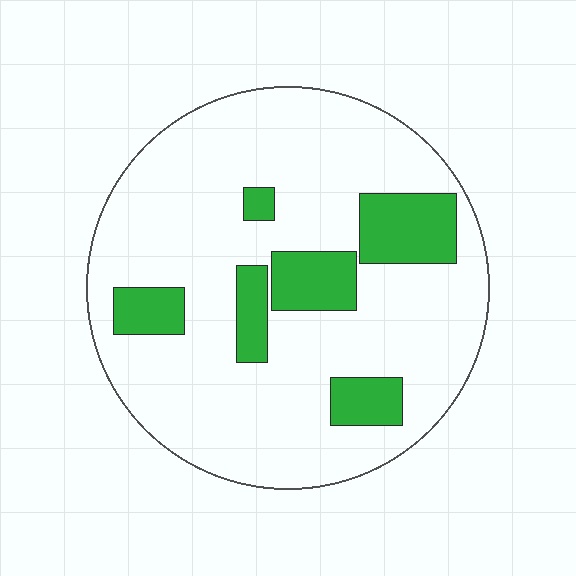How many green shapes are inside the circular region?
6.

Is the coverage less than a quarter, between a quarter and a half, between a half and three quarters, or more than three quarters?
Less than a quarter.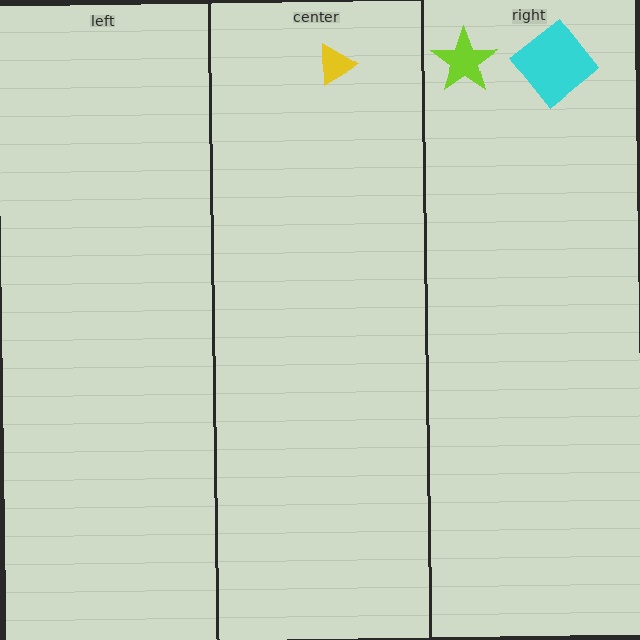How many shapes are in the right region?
2.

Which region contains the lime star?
The right region.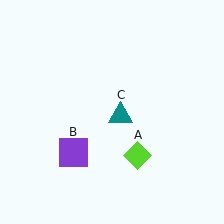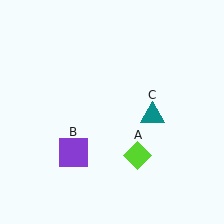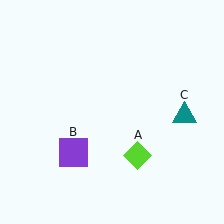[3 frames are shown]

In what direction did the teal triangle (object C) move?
The teal triangle (object C) moved right.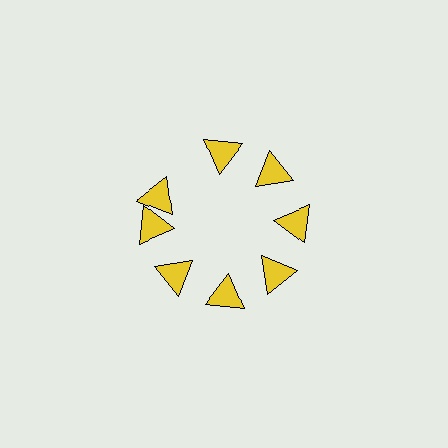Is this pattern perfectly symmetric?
No. The 8 yellow triangles are arranged in a ring, but one element near the 10 o'clock position is rotated out of alignment along the ring, breaking the 8-fold rotational symmetry.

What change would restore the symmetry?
The symmetry would be restored by rotating it back into even spacing with its neighbors so that all 8 triangles sit at equal angles and equal distance from the center.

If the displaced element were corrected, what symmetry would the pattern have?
It would have 8-fold rotational symmetry — the pattern would map onto itself every 45 degrees.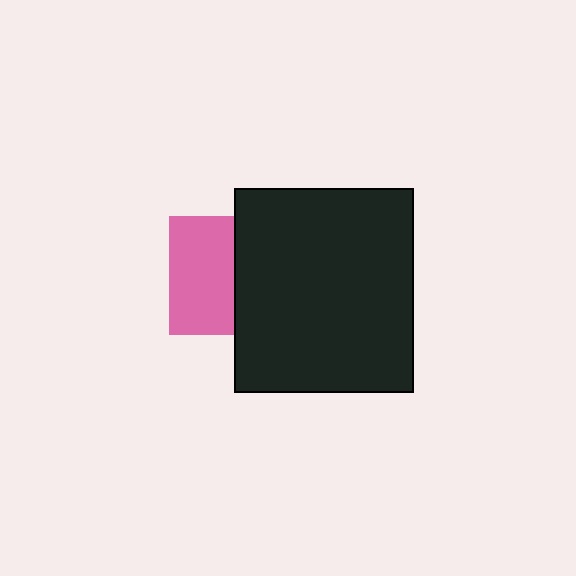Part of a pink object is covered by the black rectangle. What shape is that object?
It is a square.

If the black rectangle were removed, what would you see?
You would see the complete pink square.